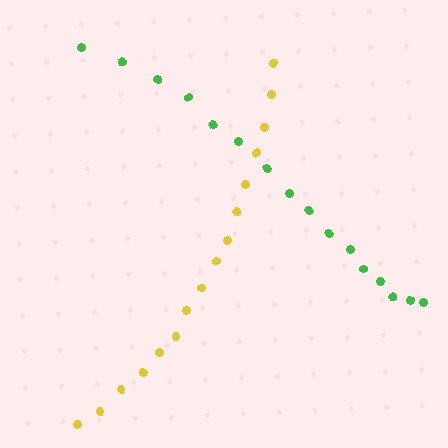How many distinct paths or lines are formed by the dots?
There are 2 distinct paths.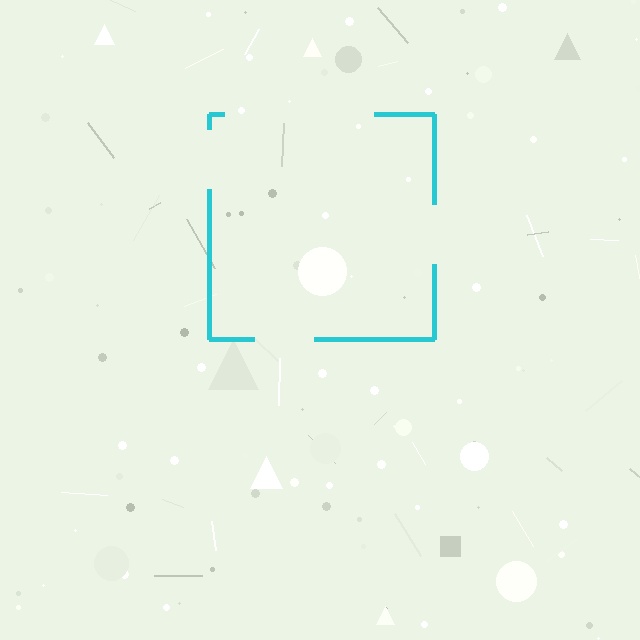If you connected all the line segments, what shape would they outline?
They would outline a square.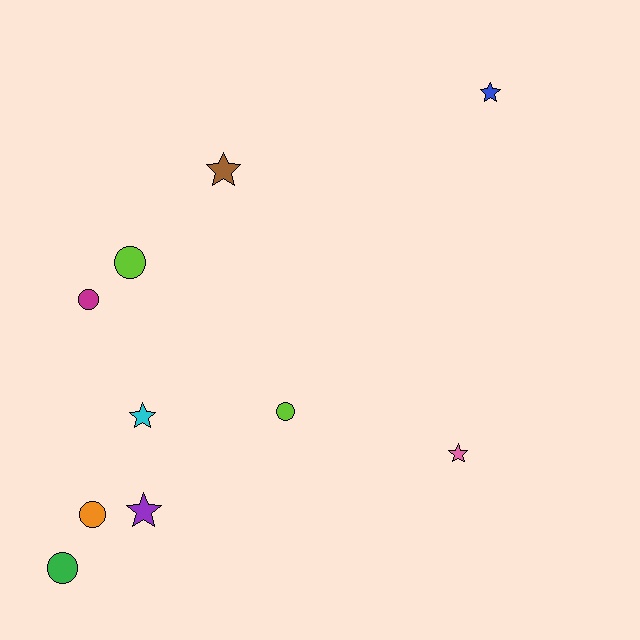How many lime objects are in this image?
There are 2 lime objects.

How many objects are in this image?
There are 10 objects.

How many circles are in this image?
There are 5 circles.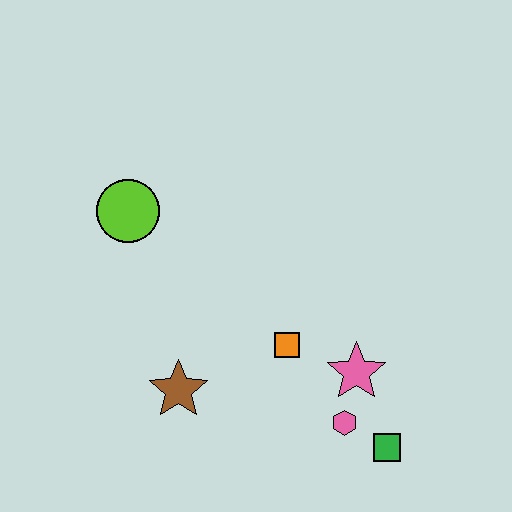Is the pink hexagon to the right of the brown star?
Yes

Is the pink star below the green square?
No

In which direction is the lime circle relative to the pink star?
The lime circle is to the left of the pink star.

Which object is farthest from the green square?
The lime circle is farthest from the green square.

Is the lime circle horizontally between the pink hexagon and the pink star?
No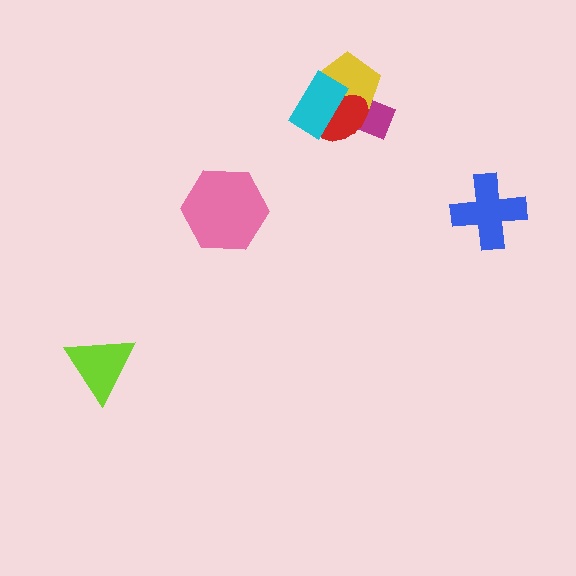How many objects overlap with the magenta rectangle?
3 objects overlap with the magenta rectangle.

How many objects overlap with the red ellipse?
3 objects overlap with the red ellipse.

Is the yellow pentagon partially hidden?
Yes, it is partially covered by another shape.